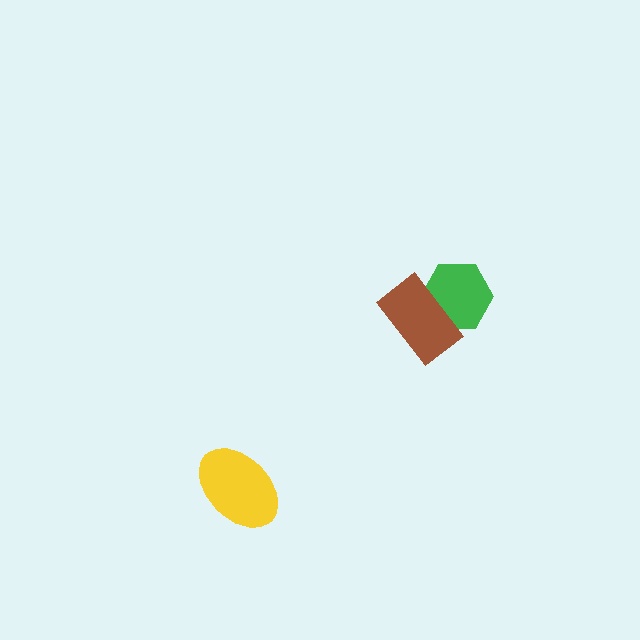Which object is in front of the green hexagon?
The brown rectangle is in front of the green hexagon.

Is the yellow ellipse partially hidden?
No, no other shape covers it.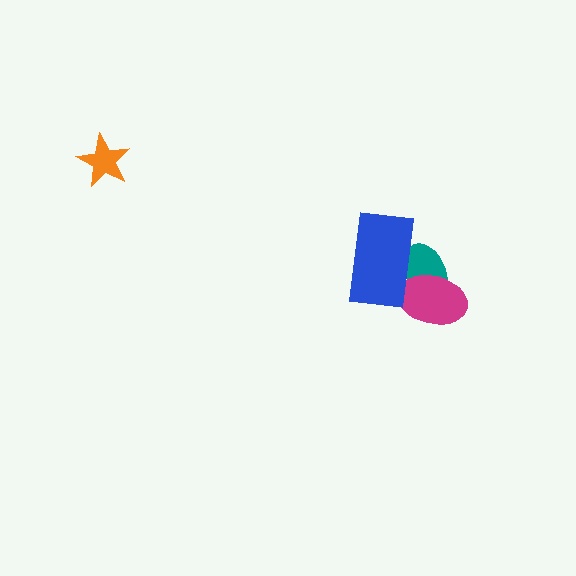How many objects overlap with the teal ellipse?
2 objects overlap with the teal ellipse.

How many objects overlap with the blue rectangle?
2 objects overlap with the blue rectangle.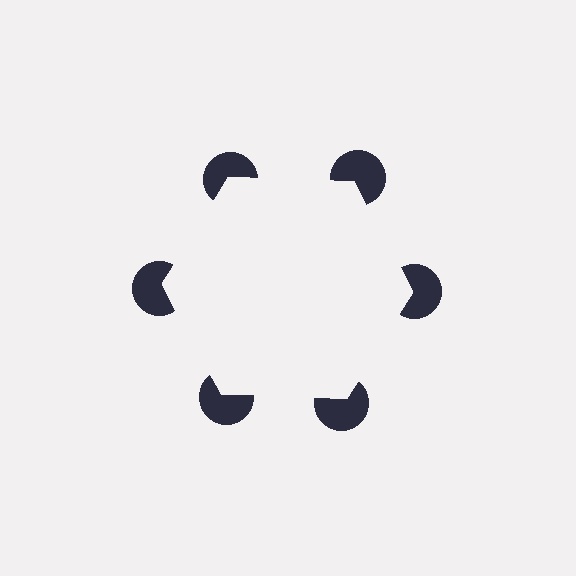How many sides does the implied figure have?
6 sides.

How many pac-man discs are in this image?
There are 6 — one at each vertex of the illusory hexagon.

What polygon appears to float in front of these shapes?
An illusory hexagon — its edges are inferred from the aligned wedge cuts in the pac-man discs, not physically drawn.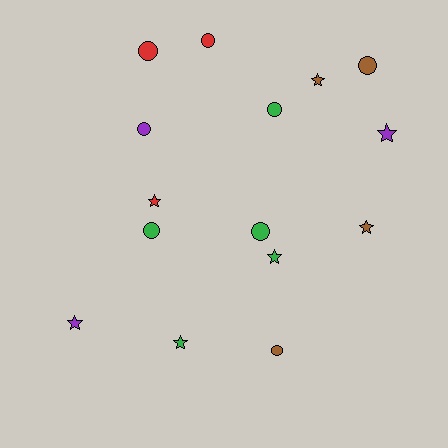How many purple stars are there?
There are 2 purple stars.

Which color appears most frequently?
Green, with 5 objects.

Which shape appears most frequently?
Circle, with 8 objects.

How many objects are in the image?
There are 15 objects.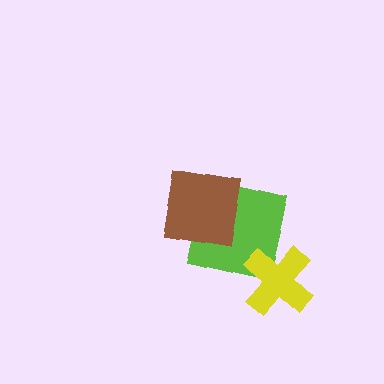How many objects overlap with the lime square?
2 objects overlap with the lime square.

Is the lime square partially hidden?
Yes, it is partially covered by another shape.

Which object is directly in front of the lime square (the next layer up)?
The brown square is directly in front of the lime square.